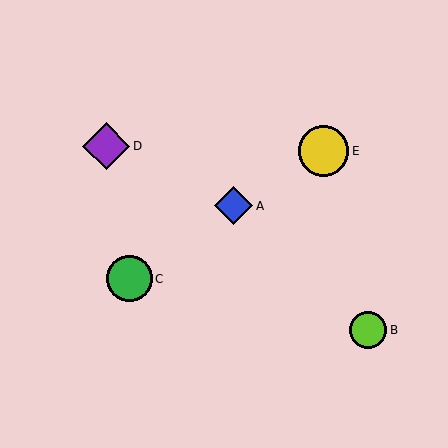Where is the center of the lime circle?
The center of the lime circle is at (368, 330).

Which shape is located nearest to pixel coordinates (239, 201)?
The blue diamond (labeled A) at (234, 206) is nearest to that location.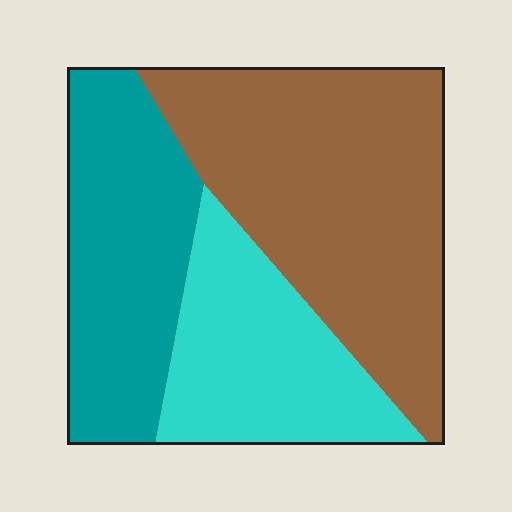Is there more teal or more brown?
Brown.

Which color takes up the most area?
Brown, at roughly 45%.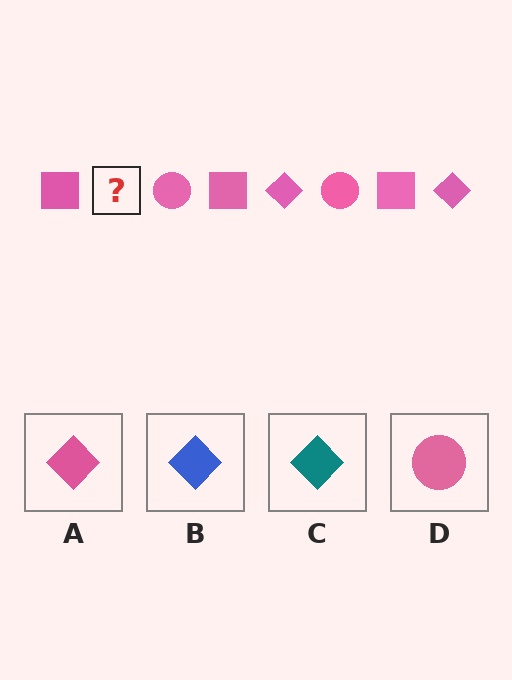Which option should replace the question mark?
Option A.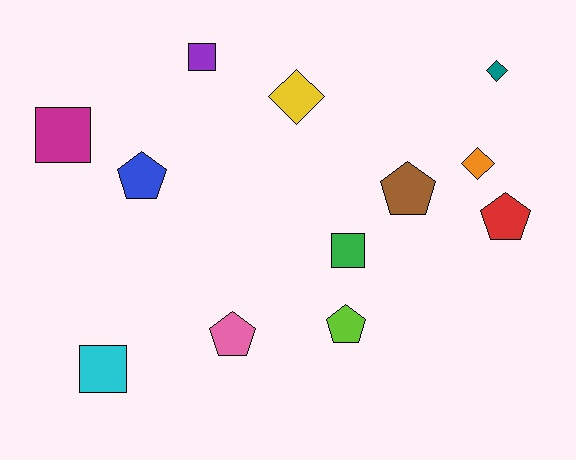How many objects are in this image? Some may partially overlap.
There are 12 objects.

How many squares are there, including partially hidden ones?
There are 4 squares.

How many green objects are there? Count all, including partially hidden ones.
There is 1 green object.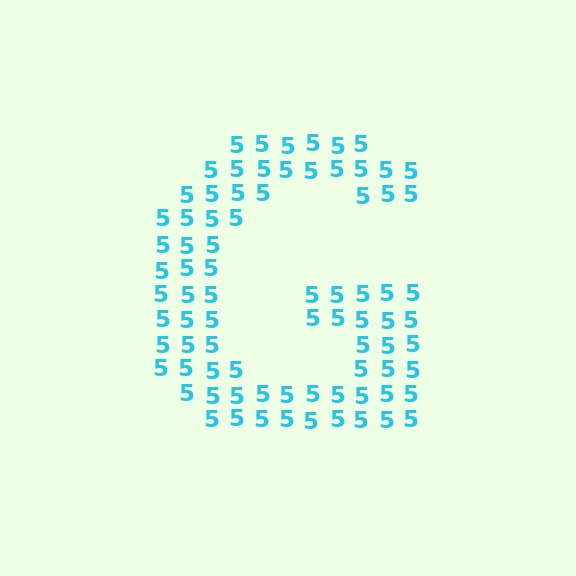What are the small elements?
The small elements are digit 5's.